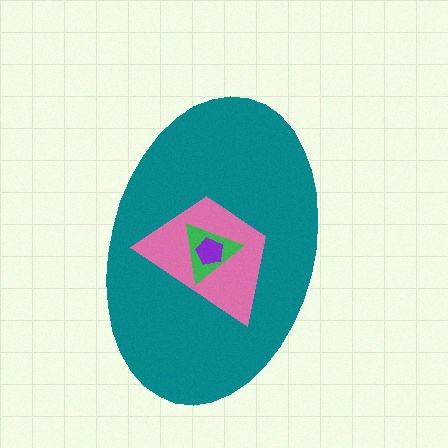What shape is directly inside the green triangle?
The purple pentagon.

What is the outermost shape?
The teal ellipse.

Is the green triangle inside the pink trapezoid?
Yes.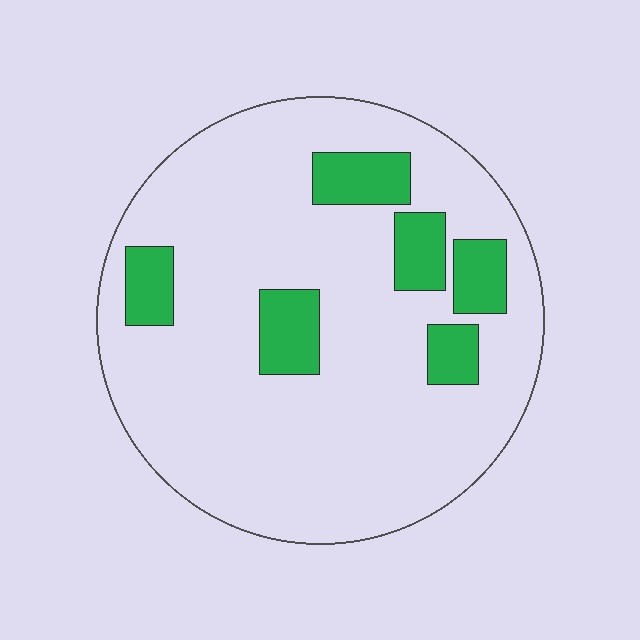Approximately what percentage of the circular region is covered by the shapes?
Approximately 15%.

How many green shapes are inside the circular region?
6.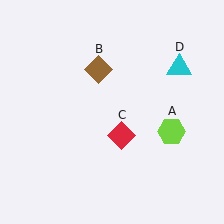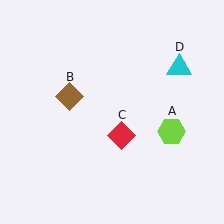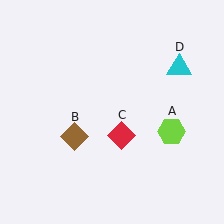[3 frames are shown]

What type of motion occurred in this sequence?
The brown diamond (object B) rotated counterclockwise around the center of the scene.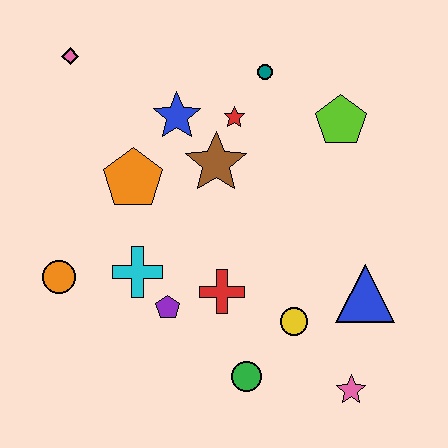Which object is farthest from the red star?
The pink star is farthest from the red star.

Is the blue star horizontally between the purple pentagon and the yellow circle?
Yes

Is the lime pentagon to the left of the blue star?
No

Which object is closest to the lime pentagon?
The teal circle is closest to the lime pentagon.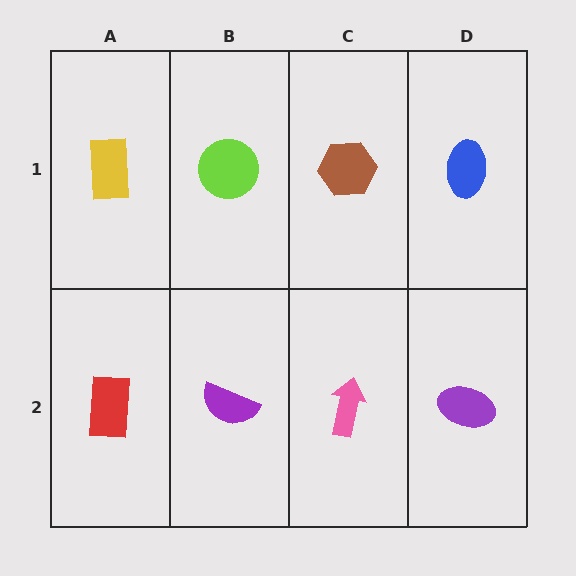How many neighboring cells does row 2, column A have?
2.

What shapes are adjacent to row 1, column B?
A purple semicircle (row 2, column B), a yellow rectangle (row 1, column A), a brown hexagon (row 1, column C).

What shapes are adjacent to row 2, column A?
A yellow rectangle (row 1, column A), a purple semicircle (row 2, column B).